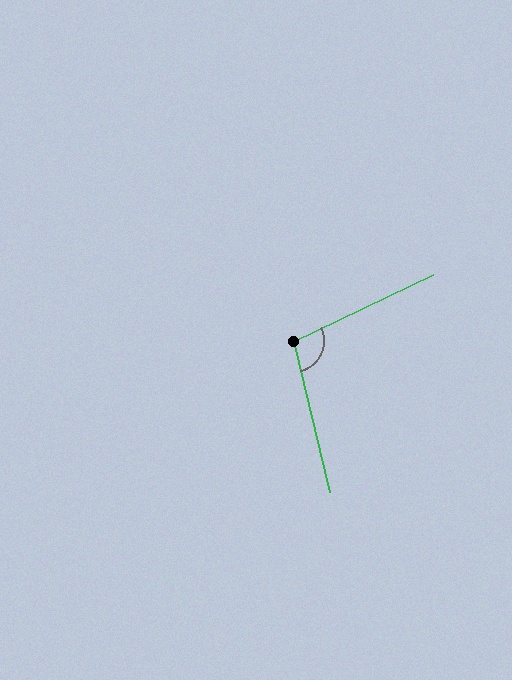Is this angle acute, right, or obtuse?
It is obtuse.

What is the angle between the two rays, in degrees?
Approximately 102 degrees.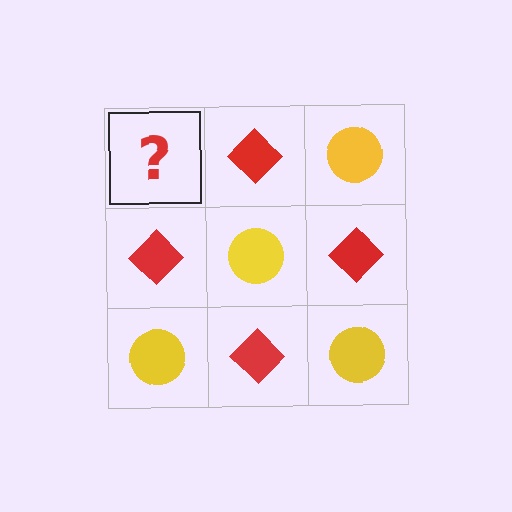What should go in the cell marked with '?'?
The missing cell should contain a yellow circle.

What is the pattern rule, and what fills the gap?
The rule is that it alternates yellow circle and red diamond in a checkerboard pattern. The gap should be filled with a yellow circle.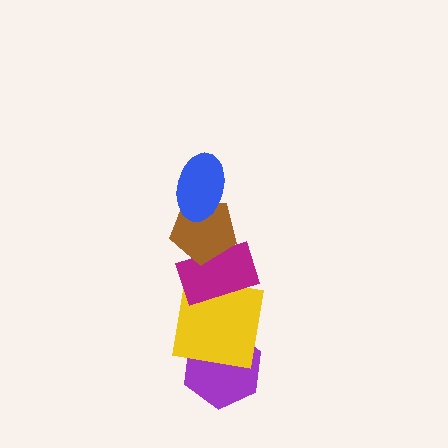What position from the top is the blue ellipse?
The blue ellipse is 1st from the top.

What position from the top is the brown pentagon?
The brown pentagon is 2nd from the top.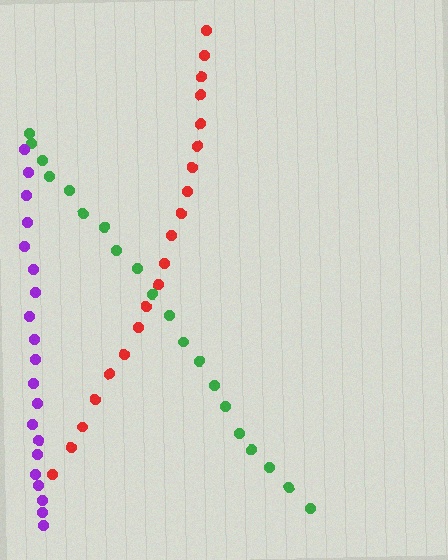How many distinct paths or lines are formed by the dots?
There are 3 distinct paths.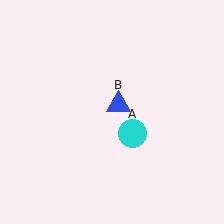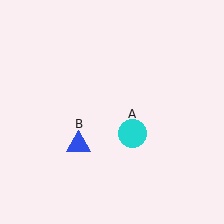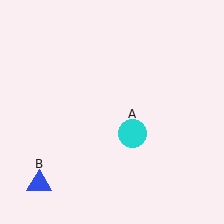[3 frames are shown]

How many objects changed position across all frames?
1 object changed position: blue triangle (object B).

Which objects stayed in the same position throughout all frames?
Cyan circle (object A) remained stationary.